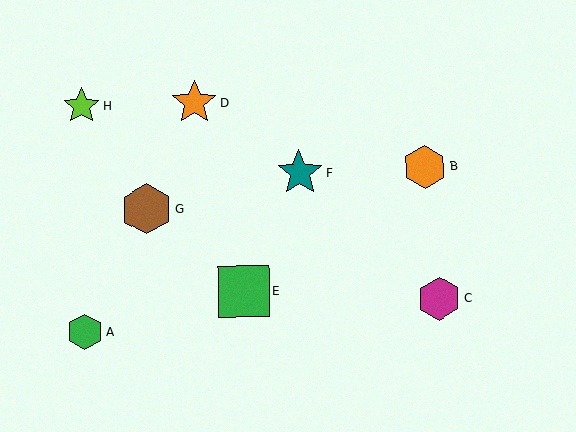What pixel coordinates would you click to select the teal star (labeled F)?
Click at (299, 173) to select the teal star F.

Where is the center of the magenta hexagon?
The center of the magenta hexagon is at (439, 298).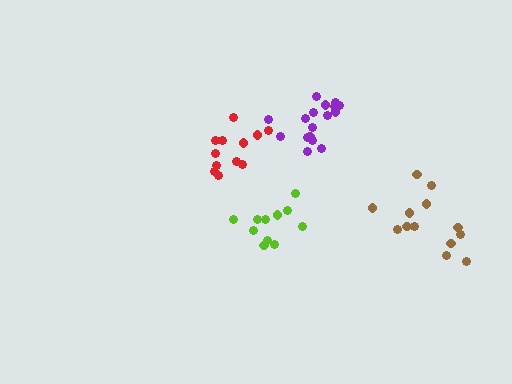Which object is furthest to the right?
The brown cluster is rightmost.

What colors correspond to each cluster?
The clusters are colored: red, brown, purple, lime.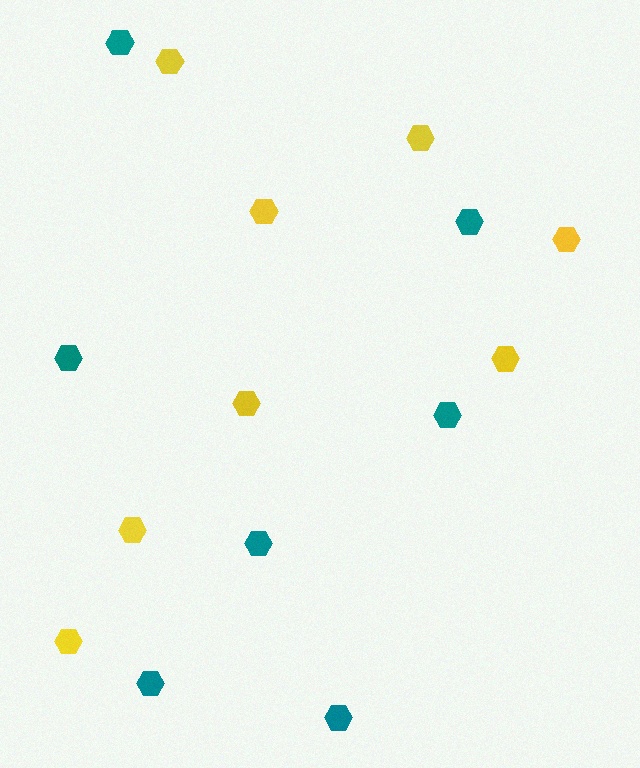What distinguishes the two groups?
There are 2 groups: one group of teal hexagons (7) and one group of yellow hexagons (8).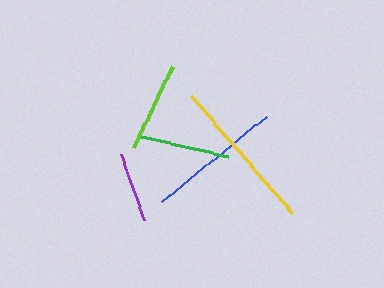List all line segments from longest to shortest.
From longest to shortest: yellow, blue, lime, green, purple.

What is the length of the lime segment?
The lime segment is approximately 91 pixels long.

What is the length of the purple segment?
The purple segment is approximately 69 pixels long.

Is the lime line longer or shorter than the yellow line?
The yellow line is longer than the lime line.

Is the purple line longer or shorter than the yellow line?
The yellow line is longer than the purple line.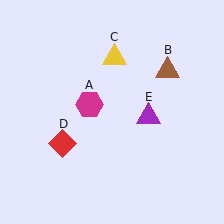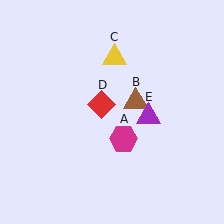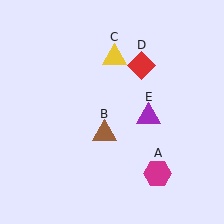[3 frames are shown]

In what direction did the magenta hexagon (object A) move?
The magenta hexagon (object A) moved down and to the right.